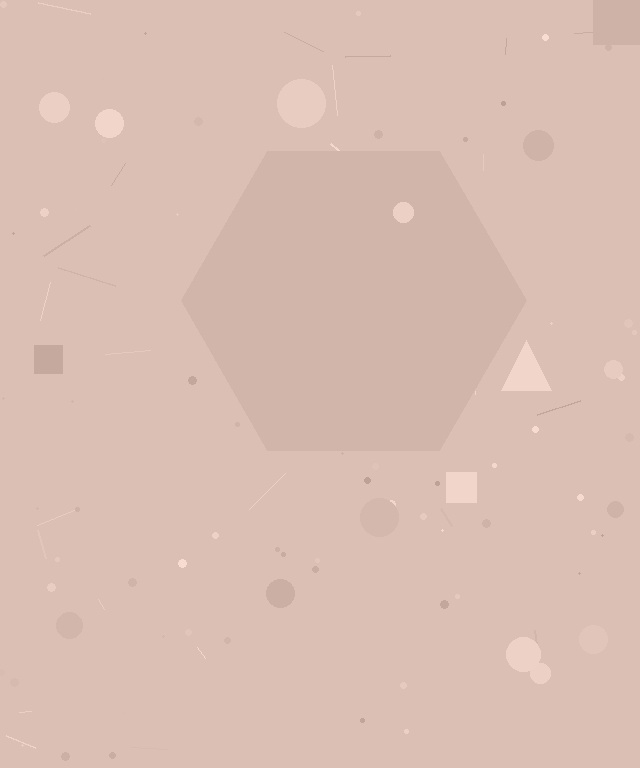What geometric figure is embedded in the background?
A hexagon is embedded in the background.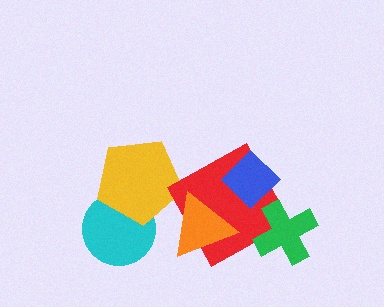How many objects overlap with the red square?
3 objects overlap with the red square.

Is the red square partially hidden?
Yes, it is partially covered by another shape.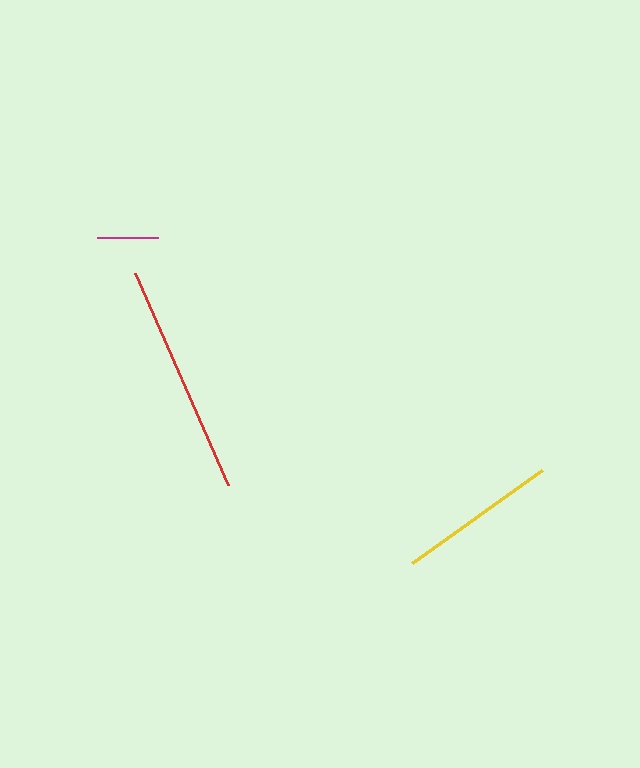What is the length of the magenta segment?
The magenta segment is approximately 61 pixels long.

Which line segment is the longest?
The red line is the longest at approximately 232 pixels.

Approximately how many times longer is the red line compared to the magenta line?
The red line is approximately 3.8 times the length of the magenta line.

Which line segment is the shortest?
The magenta line is the shortest at approximately 61 pixels.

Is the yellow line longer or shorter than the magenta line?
The yellow line is longer than the magenta line.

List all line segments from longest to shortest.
From longest to shortest: red, yellow, magenta.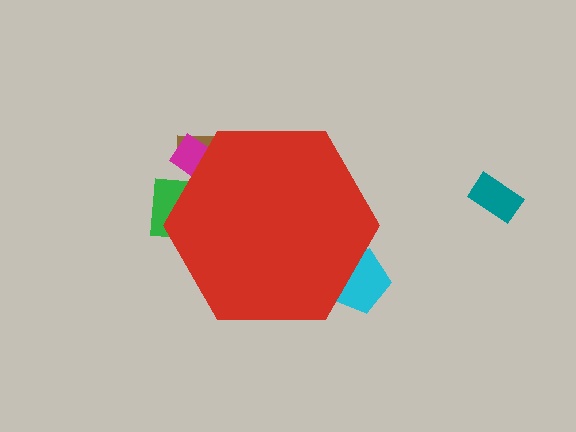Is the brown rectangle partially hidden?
Yes, the brown rectangle is partially hidden behind the red hexagon.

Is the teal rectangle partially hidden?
No, the teal rectangle is fully visible.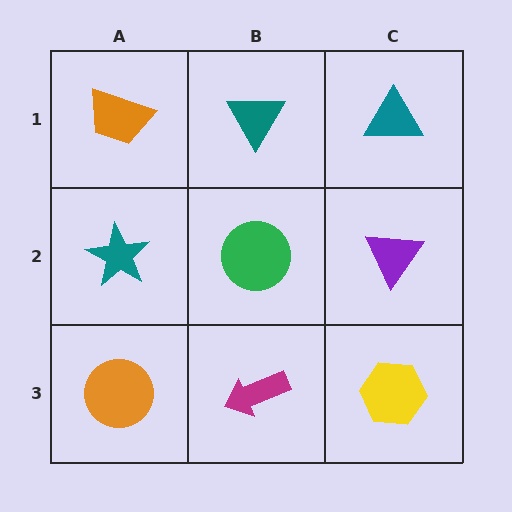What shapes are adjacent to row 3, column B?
A green circle (row 2, column B), an orange circle (row 3, column A), a yellow hexagon (row 3, column C).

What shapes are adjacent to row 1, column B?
A green circle (row 2, column B), an orange trapezoid (row 1, column A), a teal triangle (row 1, column C).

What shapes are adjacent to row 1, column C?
A purple triangle (row 2, column C), a teal triangle (row 1, column B).